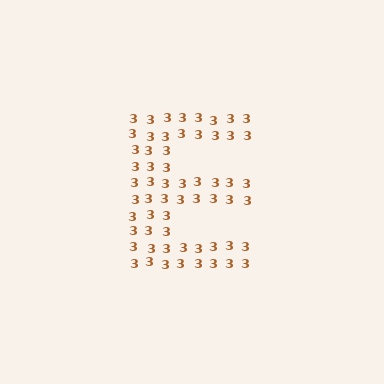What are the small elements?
The small elements are digit 3's.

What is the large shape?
The large shape is the letter E.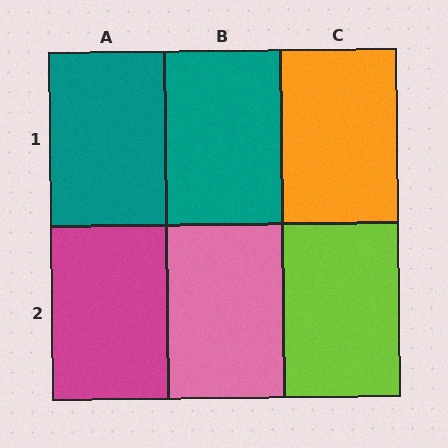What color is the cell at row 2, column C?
Lime.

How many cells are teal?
2 cells are teal.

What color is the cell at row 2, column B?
Pink.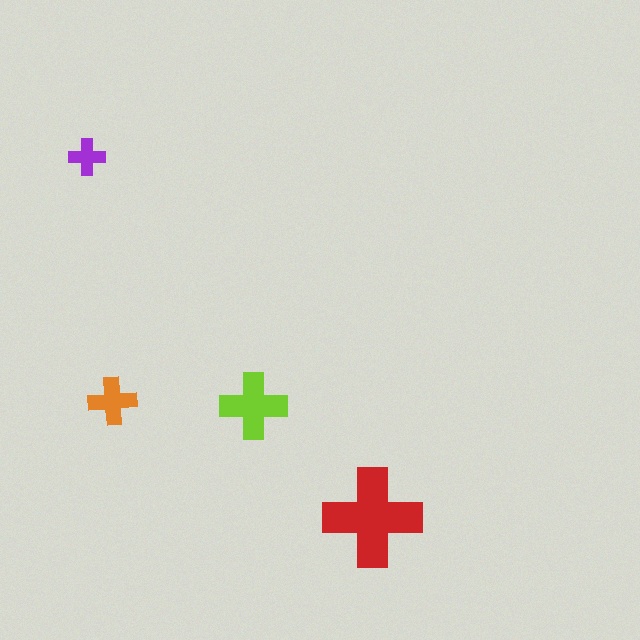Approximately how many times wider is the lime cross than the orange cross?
About 1.5 times wider.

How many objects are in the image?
There are 4 objects in the image.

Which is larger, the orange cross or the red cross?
The red one.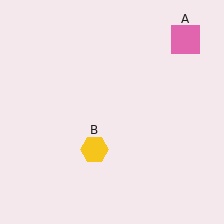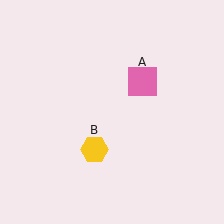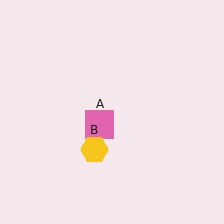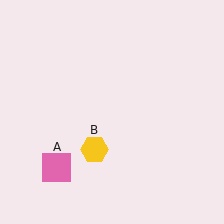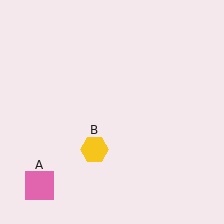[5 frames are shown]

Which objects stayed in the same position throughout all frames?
Yellow hexagon (object B) remained stationary.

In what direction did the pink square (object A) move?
The pink square (object A) moved down and to the left.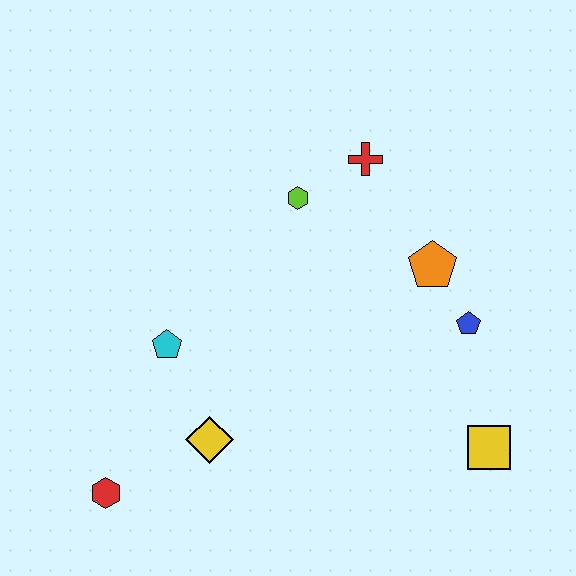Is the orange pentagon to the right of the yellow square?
No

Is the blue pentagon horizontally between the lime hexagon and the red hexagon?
No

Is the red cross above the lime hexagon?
Yes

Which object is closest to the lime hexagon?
The red cross is closest to the lime hexagon.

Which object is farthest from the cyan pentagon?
The yellow square is farthest from the cyan pentagon.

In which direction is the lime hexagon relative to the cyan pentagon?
The lime hexagon is above the cyan pentagon.